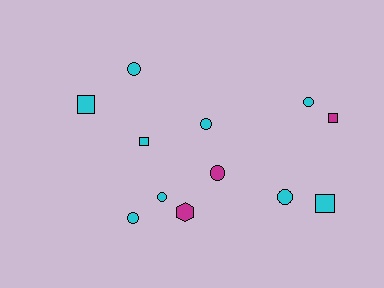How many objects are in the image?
There are 12 objects.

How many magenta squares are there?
There is 1 magenta square.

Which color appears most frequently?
Cyan, with 9 objects.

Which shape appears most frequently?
Circle, with 7 objects.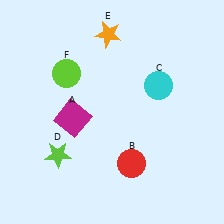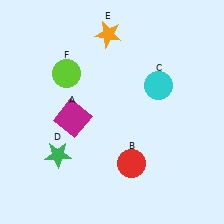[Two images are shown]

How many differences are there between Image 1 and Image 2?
There is 1 difference between the two images.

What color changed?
The star (D) changed from lime in Image 1 to green in Image 2.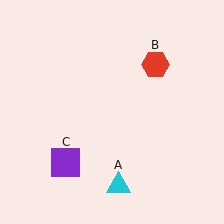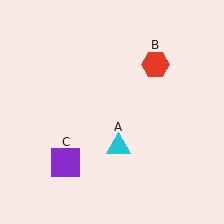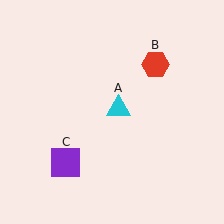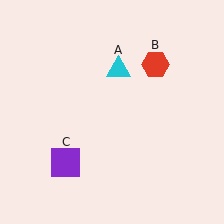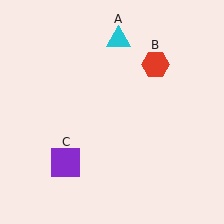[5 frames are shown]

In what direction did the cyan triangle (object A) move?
The cyan triangle (object A) moved up.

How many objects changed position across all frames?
1 object changed position: cyan triangle (object A).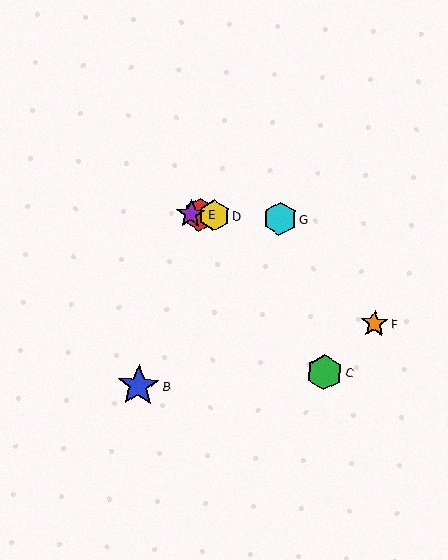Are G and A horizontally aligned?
Yes, both are at y≈219.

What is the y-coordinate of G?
Object G is at y≈219.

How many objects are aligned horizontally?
4 objects (A, D, E, G) are aligned horizontally.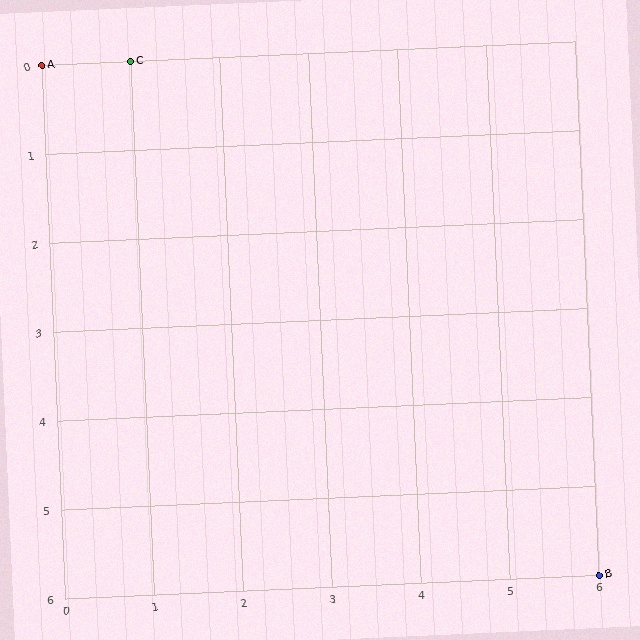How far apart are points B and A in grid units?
Points B and A are 6 columns and 6 rows apart (about 8.5 grid units diagonally).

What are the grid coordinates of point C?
Point C is at grid coordinates (1, 0).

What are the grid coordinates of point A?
Point A is at grid coordinates (0, 0).